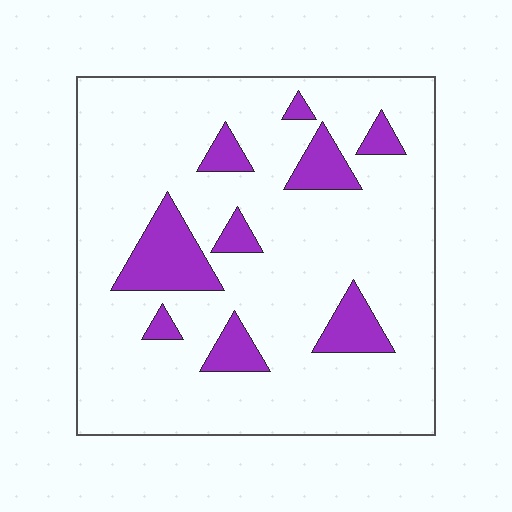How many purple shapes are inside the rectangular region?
9.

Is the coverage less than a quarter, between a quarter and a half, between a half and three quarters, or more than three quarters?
Less than a quarter.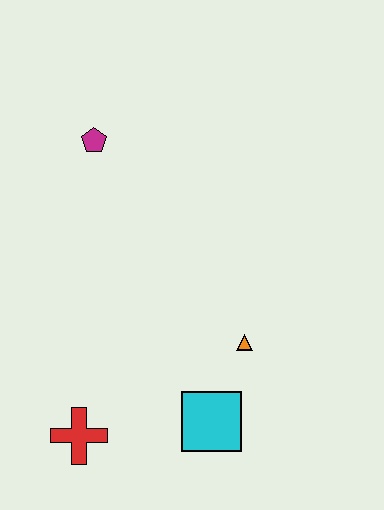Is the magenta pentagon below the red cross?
No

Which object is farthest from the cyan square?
The magenta pentagon is farthest from the cyan square.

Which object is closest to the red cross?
The cyan square is closest to the red cross.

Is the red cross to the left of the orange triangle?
Yes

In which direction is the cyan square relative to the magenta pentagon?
The cyan square is below the magenta pentagon.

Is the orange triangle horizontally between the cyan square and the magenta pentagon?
No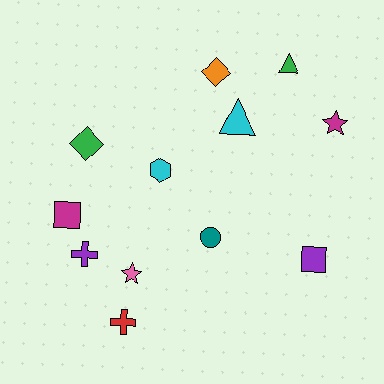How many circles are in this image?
There is 1 circle.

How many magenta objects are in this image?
There are 2 magenta objects.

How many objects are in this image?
There are 12 objects.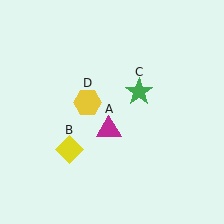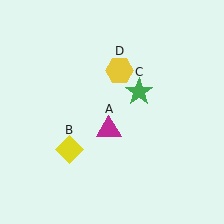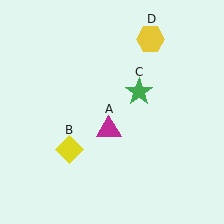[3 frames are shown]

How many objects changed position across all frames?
1 object changed position: yellow hexagon (object D).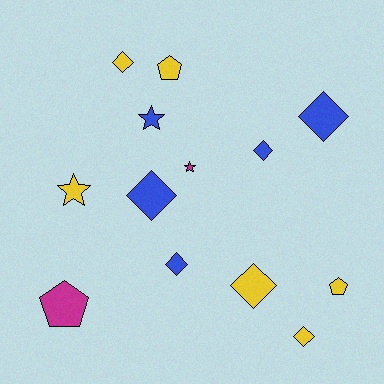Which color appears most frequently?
Yellow, with 6 objects.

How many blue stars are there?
There is 1 blue star.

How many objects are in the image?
There are 13 objects.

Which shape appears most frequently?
Diamond, with 7 objects.